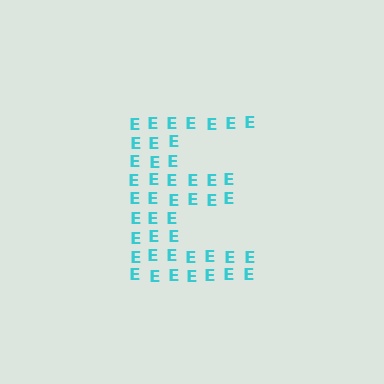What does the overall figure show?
The overall figure shows the letter E.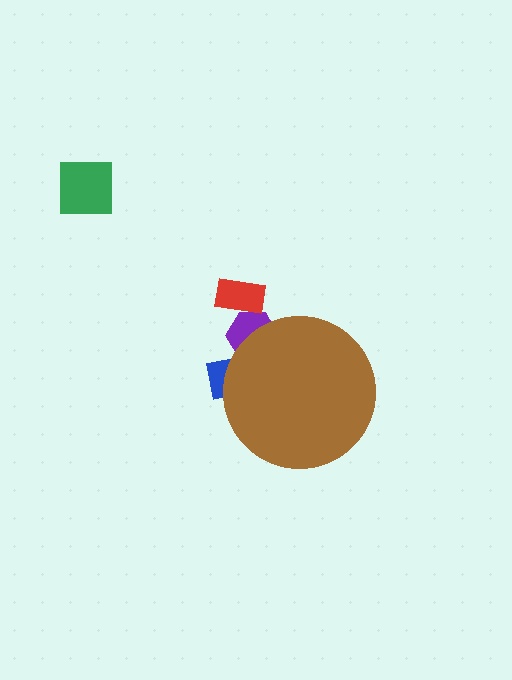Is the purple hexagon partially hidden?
Yes, the purple hexagon is partially hidden behind the brown circle.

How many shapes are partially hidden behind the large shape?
2 shapes are partially hidden.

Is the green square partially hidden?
No, the green square is fully visible.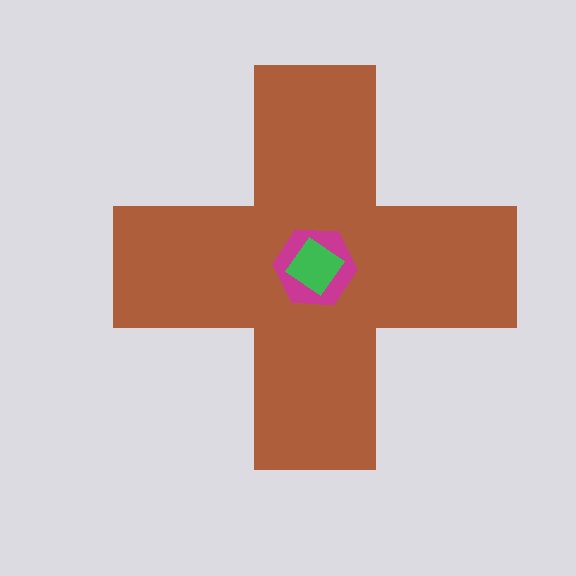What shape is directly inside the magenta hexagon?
The green diamond.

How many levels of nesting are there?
3.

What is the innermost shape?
The green diamond.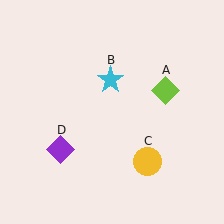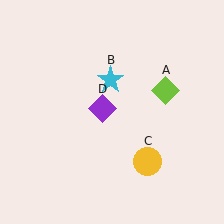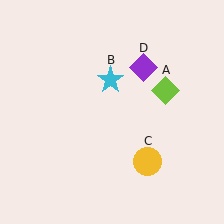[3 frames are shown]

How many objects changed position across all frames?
1 object changed position: purple diamond (object D).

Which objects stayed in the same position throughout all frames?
Lime diamond (object A) and cyan star (object B) and yellow circle (object C) remained stationary.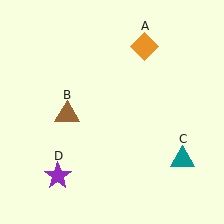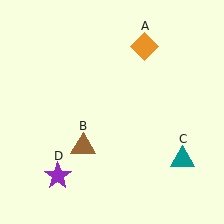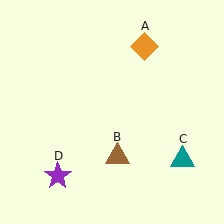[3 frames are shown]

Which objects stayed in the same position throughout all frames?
Orange diamond (object A) and teal triangle (object C) and purple star (object D) remained stationary.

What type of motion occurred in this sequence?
The brown triangle (object B) rotated counterclockwise around the center of the scene.